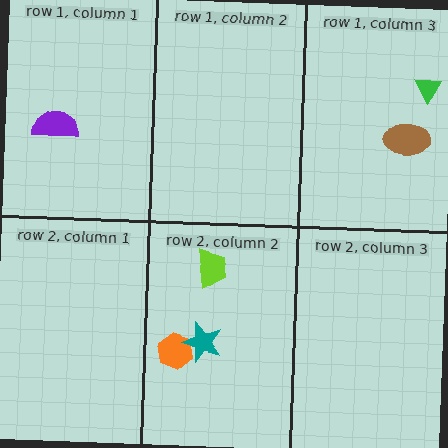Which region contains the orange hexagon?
The row 2, column 2 region.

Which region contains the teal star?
The row 2, column 2 region.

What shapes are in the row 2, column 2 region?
The orange hexagon, the lime trapezoid, the teal star.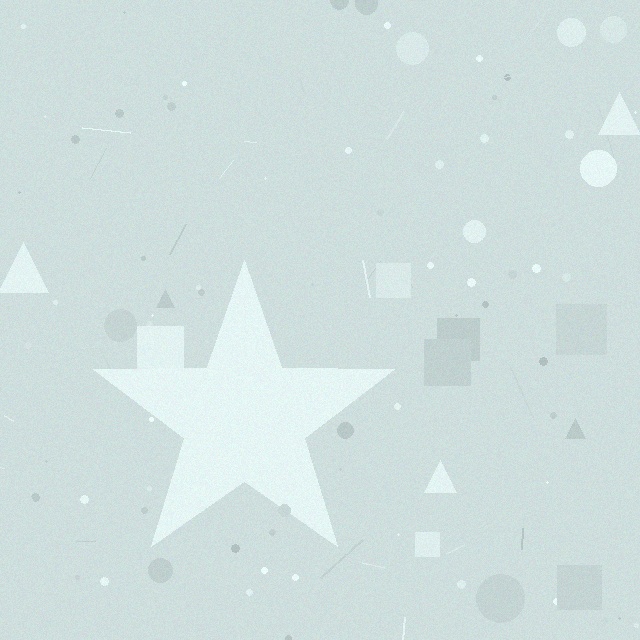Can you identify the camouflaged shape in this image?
The camouflaged shape is a star.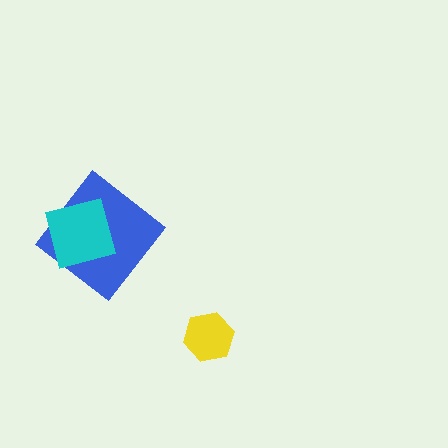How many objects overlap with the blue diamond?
1 object overlaps with the blue diamond.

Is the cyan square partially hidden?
No, no other shape covers it.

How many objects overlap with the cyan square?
1 object overlaps with the cyan square.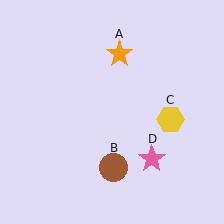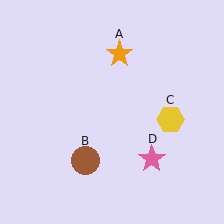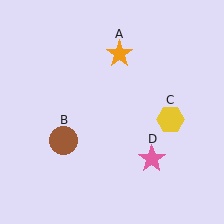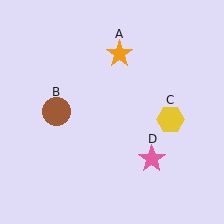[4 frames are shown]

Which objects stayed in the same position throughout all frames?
Orange star (object A) and yellow hexagon (object C) and pink star (object D) remained stationary.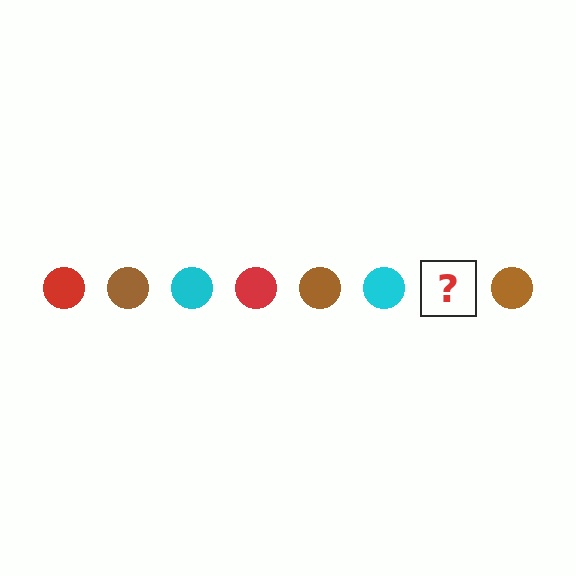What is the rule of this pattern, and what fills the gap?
The rule is that the pattern cycles through red, brown, cyan circles. The gap should be filled with a red circle.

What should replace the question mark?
The question mark should be replaced with a red circle.